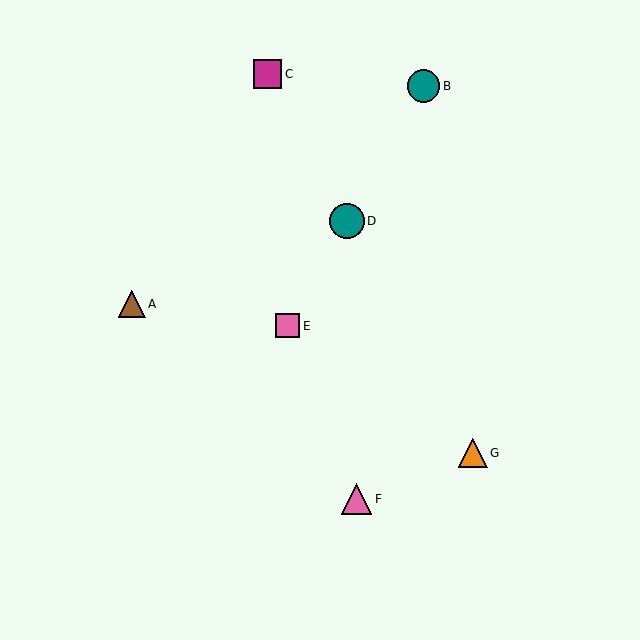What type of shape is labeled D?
Shape D is a teal circle.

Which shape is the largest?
The teal circle (labeled D) is the largest.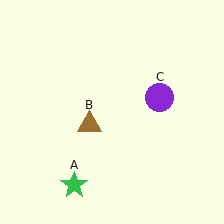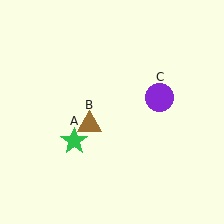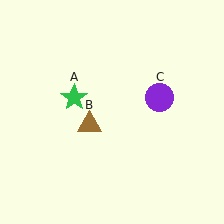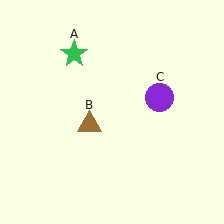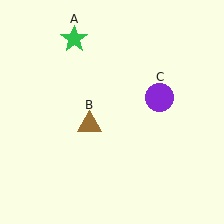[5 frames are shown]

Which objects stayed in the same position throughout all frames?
Brown triangle (object B) and purple circle (object C) remained stationary.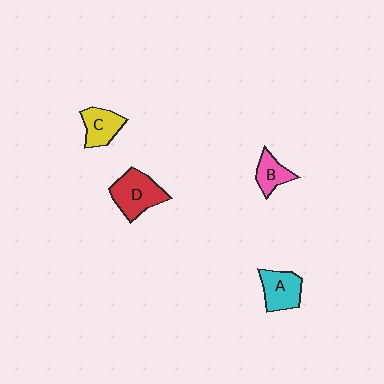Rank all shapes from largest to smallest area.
From largest to smallest: D (red), A (cyan), C (yellow), B (pink).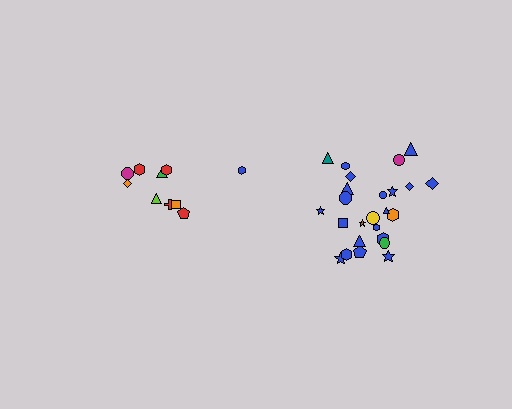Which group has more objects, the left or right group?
The right group.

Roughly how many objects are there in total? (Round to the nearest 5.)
Roughly 35 objects in total.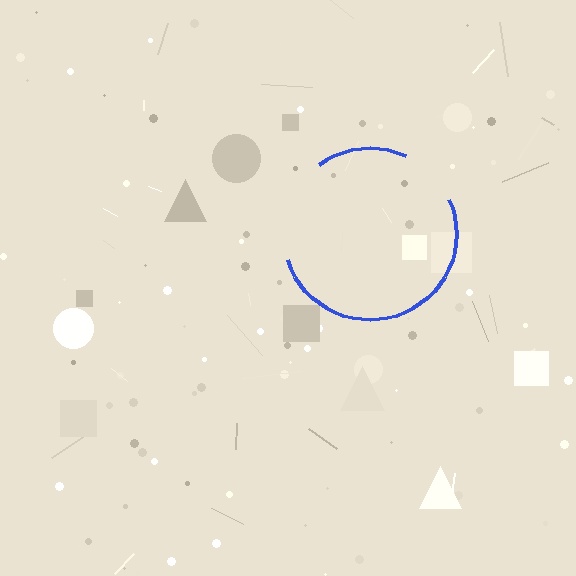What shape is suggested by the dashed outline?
The dashed outline suggests a circle.